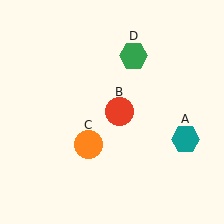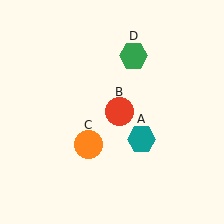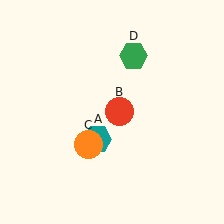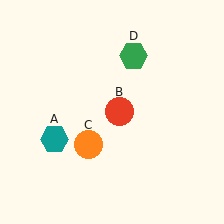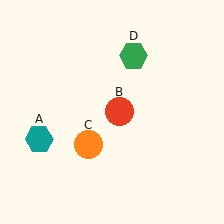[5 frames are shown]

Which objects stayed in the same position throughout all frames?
Red circle (object B) and orange circle (object C) and green hexagon (object D) remained stationary.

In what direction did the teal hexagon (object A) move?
The teal hexagon (object A) moved left.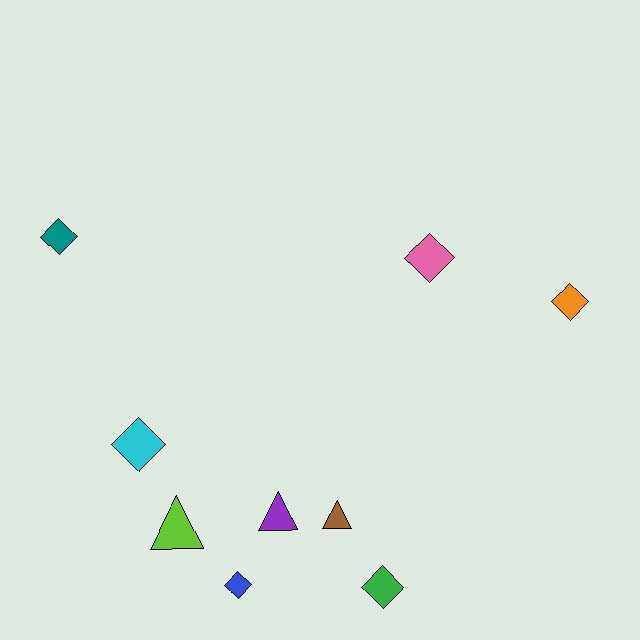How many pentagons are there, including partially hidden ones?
There are no pentagons.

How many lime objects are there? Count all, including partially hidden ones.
There is 1 lime object.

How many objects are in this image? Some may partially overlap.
There are 9 objects.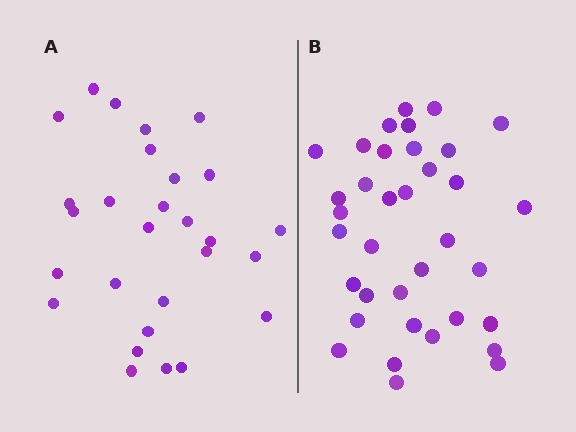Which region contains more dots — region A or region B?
Region B (the right region) has more dots.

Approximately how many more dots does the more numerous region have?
Region B has roughly 8 or so more dots than region A.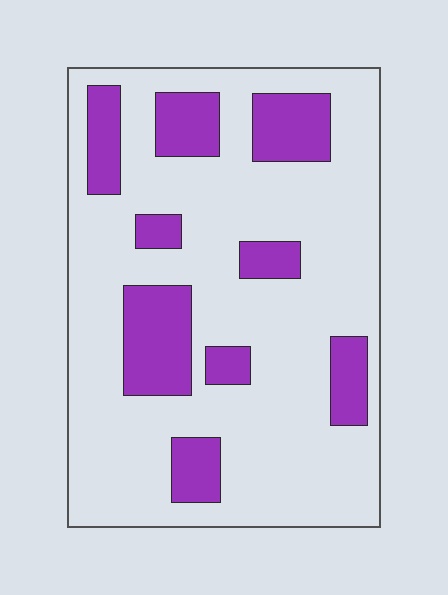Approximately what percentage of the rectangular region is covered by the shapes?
Approximately 25%.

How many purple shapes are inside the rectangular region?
9.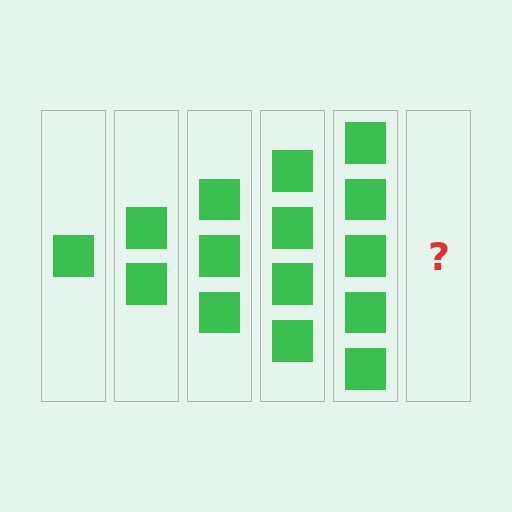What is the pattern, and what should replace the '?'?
The pattern is that each step adds one more square. The '?' should be 6 squares.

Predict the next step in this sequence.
The next step is 6 squares.